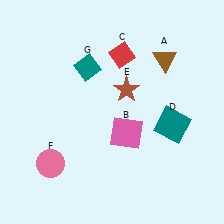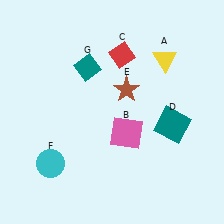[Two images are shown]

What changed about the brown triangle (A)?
In Image 1, A is brown. In Image 2, it changed to yellow.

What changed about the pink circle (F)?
In Image 1, F is pink. In Image 2, it changed to cyan.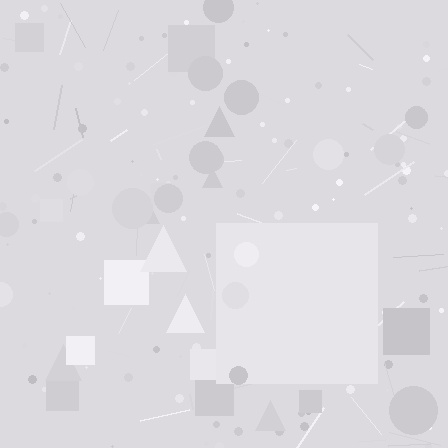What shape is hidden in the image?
A square is hidden in the image.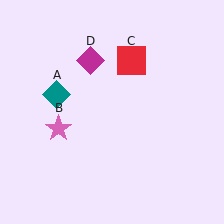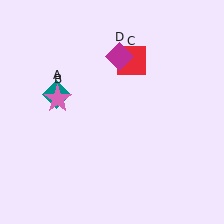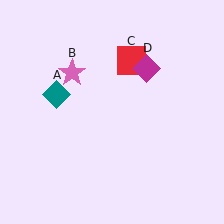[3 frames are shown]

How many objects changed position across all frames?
2 objects changed position: pink star (object B), magenta diamond (object D).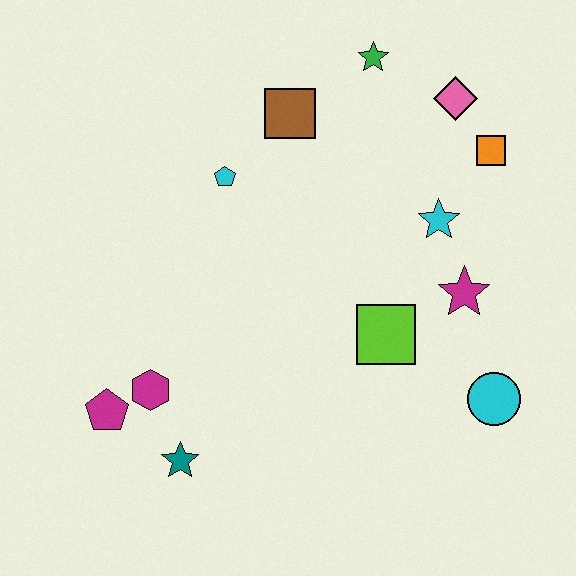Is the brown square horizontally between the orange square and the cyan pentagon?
Yes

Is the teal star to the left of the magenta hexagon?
No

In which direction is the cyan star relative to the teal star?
The cyan star is to the right of the teal star.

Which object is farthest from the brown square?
The teal star is farthest from the brown square.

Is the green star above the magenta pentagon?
Yes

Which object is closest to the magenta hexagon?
The magenta pentagon is closest to the magenta hexagon.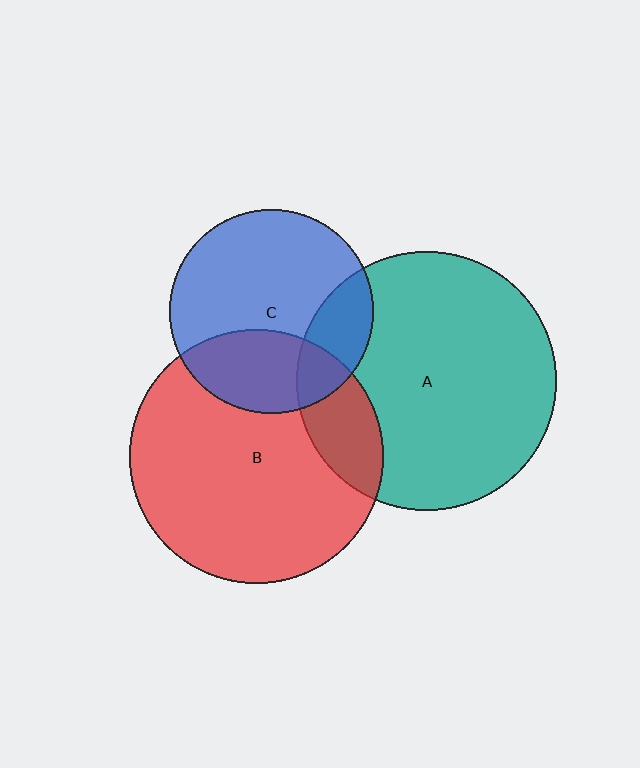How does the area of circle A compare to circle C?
Approximately 1.6 times.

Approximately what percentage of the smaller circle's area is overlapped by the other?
Approximately 20%.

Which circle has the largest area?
Circle A (teal).